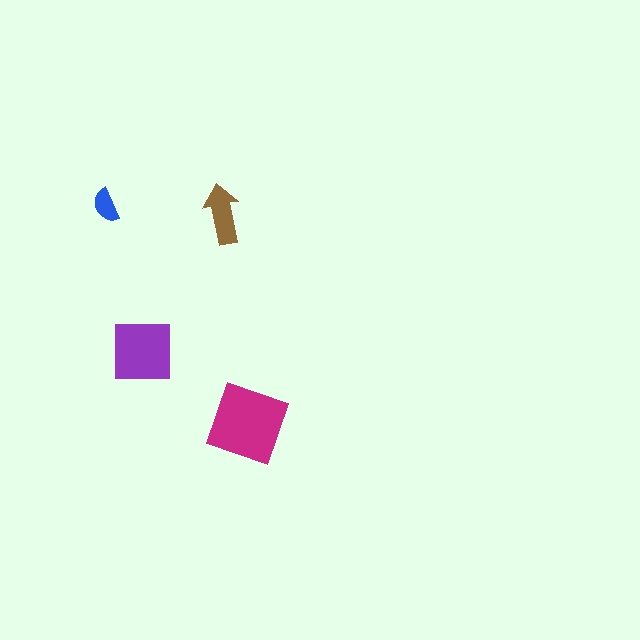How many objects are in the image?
There are 4 objects in the image.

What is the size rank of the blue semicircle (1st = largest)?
4th.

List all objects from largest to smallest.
The magenta diamond, the purple square, the brown arrow, the blue semicircle.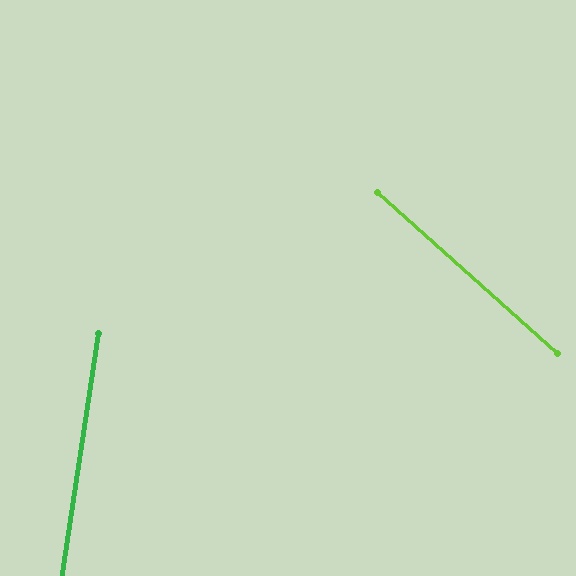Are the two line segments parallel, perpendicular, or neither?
Neither parallel nor perpendicular — they differ by about 57°.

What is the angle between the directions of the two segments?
Approximately 57 degrees.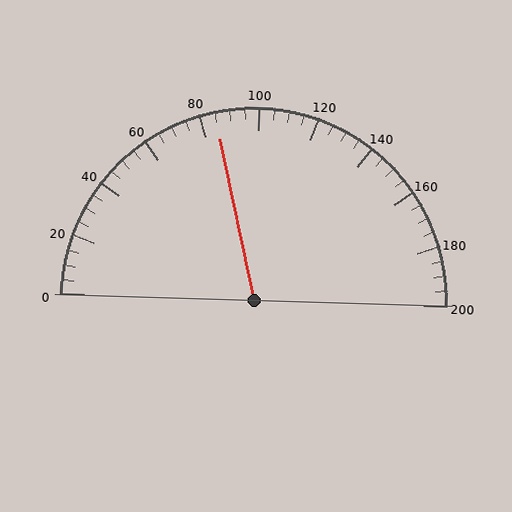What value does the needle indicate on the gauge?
The needle indicates approximately 85.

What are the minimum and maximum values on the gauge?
The gauge ranges from 0 to 200.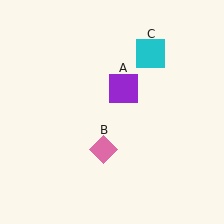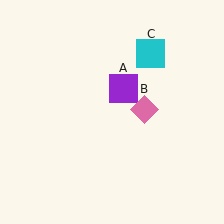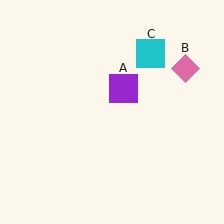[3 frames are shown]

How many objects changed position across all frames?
1 object changed position: pink diamond (object B).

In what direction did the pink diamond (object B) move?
The pink diamond (object B) moved up and to the right.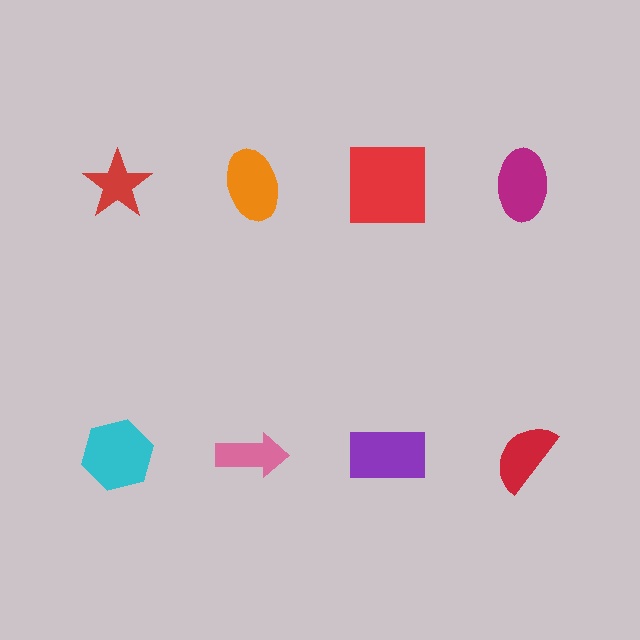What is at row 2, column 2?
A pink arrow.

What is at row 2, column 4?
A red semicircle.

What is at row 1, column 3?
A red square.